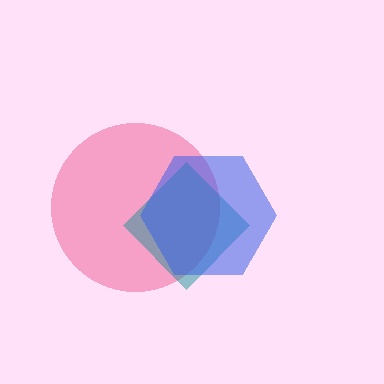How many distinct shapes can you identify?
There are 3 distinct shapes: a pink circle, a teal diamond, a blue hexagon.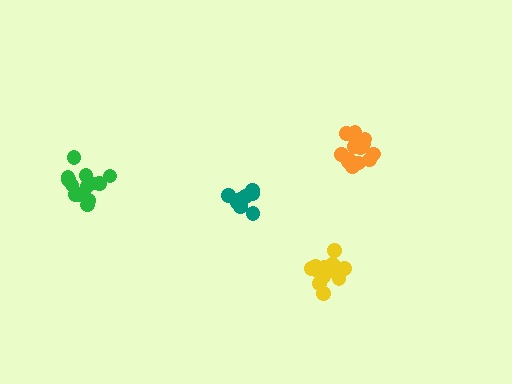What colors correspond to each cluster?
The clusters are colored: yellow, orange, green, teal.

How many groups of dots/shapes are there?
There are 4 groups.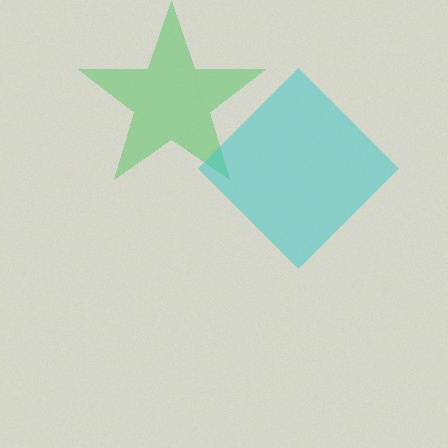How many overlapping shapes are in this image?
There are 2 overlapping shapes in the image.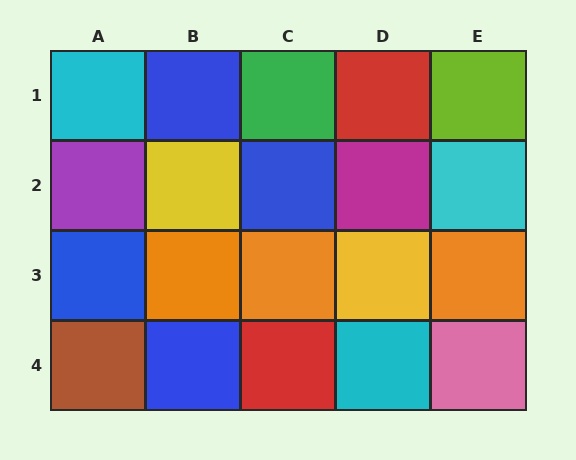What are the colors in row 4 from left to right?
Brown, blue, red, cyan, pink.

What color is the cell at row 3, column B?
Orange.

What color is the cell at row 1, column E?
Lime.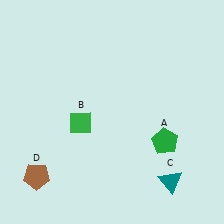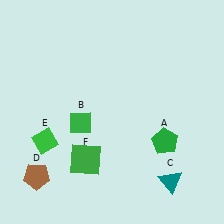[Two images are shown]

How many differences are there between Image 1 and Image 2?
There are 2 differences between the two images.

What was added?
A green diamond (E), a green square (F) were added in Image 2.